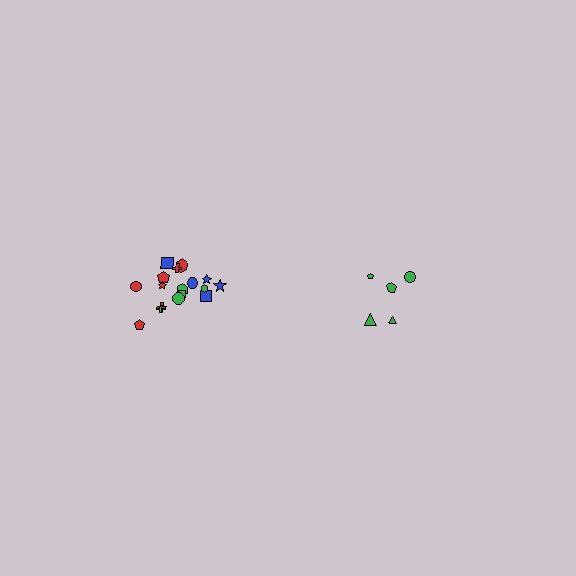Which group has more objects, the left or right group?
The left group.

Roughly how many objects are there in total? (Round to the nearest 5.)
Roughly 25 objects in total.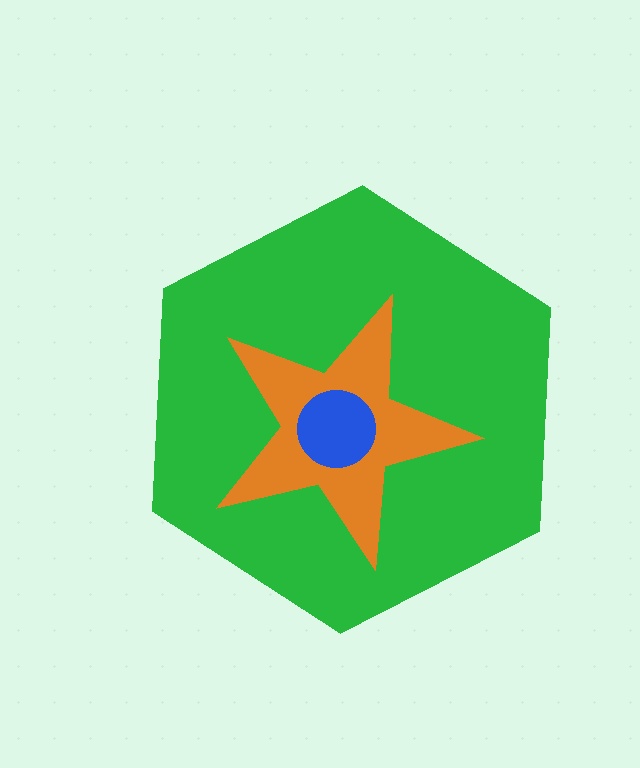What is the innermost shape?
The blue circle.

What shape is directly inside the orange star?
The blue circle.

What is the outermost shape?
The green hexagon.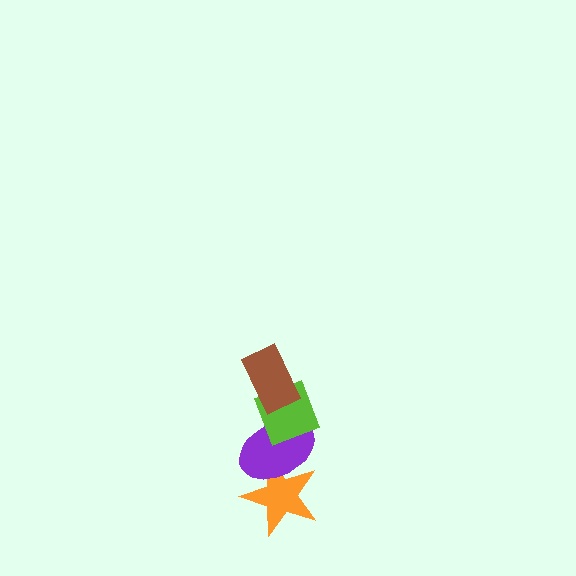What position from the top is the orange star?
The orange star is 4th from the top.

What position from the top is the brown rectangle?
The brown rectangle is 1st from the top.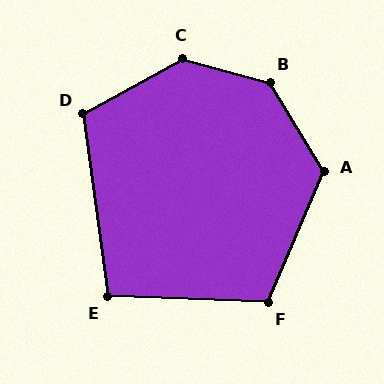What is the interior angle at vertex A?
Approximately 125 degrees (obtuse).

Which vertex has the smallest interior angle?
E, at approximately 100 degrees.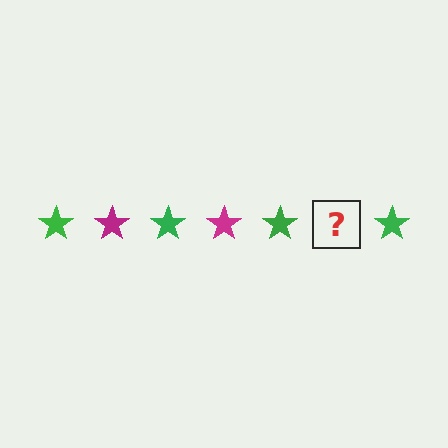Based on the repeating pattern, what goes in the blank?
The blank should be a magenta star.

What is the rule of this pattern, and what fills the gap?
The rule is that the pattern cycles through green, magenta stars. The gap should be filled with a magenta star.